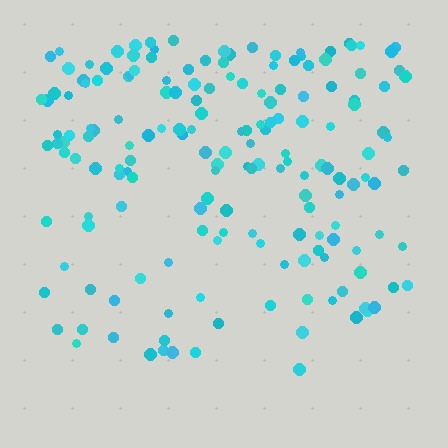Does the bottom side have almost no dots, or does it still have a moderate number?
Still a moderate number, just noticeably fewer than the top.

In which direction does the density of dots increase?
From bottom to top, with the top side densest.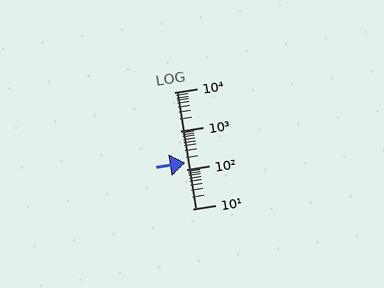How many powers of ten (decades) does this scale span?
The scale spans 3 decades, from 10 to 10000.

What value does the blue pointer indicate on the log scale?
The pointer indicates approximately 150.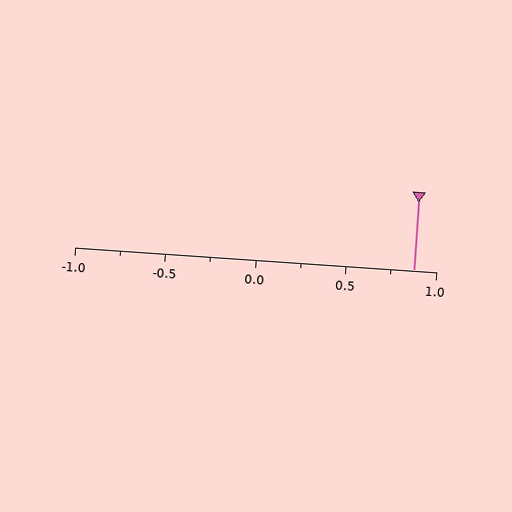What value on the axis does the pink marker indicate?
The marker indicates approximately 0.88.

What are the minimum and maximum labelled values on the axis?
The axis runs from -1.0 to 1.0.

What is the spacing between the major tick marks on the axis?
The major ticks are spaced 0.5 apart.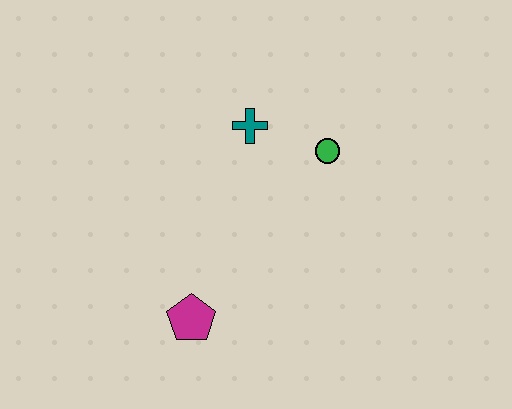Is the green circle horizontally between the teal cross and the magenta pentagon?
No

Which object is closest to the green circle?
The teal cross is closest to the green circle.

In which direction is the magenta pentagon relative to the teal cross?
The magenta pentagon is below the teal cross.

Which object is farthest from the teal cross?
The magenta pentagon is farthest from the teal cross.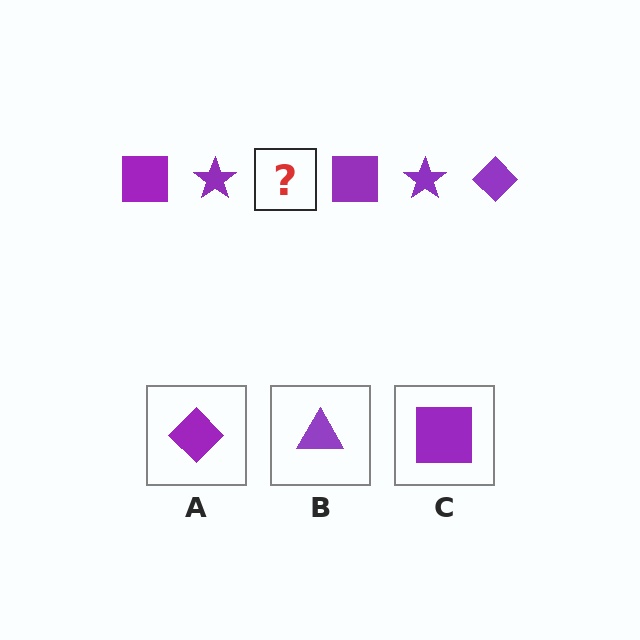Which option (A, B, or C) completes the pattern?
A.